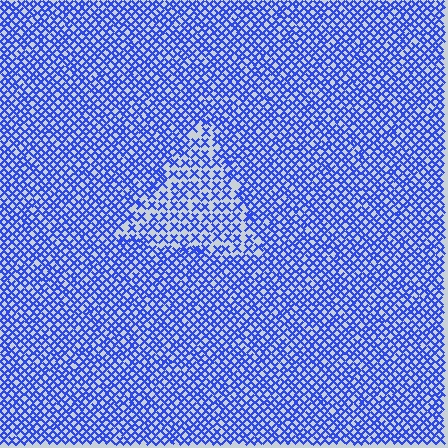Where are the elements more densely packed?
The elements are more densely packed outside the triangle boundary.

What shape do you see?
I see a triangle.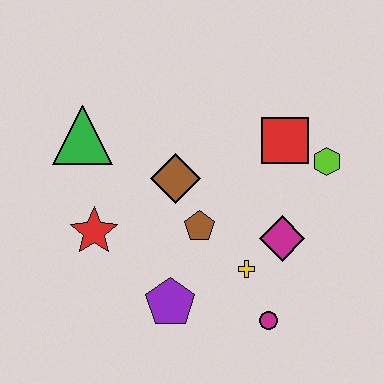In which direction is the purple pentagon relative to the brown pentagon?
The purple pentagon is below the brown pentagon.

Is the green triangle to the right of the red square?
No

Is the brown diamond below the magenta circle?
No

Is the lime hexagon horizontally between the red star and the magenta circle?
No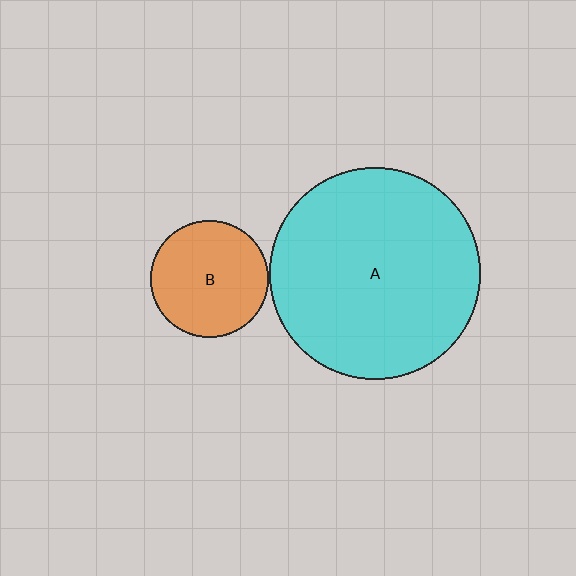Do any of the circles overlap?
No, none of the circles overlap.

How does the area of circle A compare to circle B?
Approximately 3.2 times.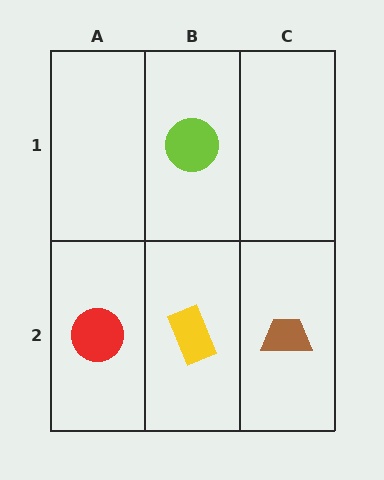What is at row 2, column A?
A red circle.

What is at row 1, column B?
A lime circle.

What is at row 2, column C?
A brown trapezoid.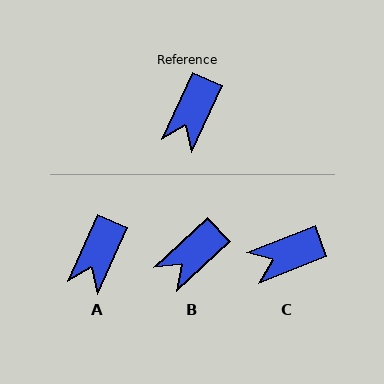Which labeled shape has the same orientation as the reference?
A.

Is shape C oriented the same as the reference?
No, it is off by about 45 degrees.